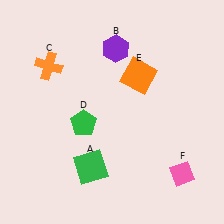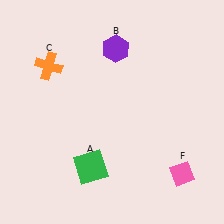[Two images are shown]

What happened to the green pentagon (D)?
The green pentagon (D) was removed in Image 2. It was in the bottom-left area of Image 1.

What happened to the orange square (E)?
The orange square (E) was removed in Image 2. It was in the top-right area of Image 1.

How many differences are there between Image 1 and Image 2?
There are 2 differences between the two images.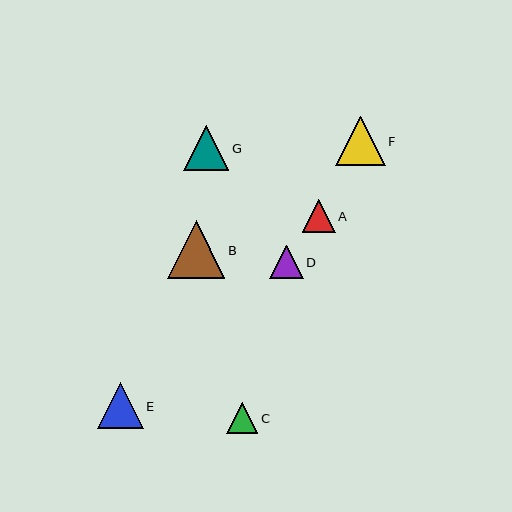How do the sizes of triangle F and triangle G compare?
Triangle F and triangle G are approximately the same size.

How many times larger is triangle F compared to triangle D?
Triangle F is approximately 1.5 times the size of triangle D.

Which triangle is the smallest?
Triangle C is the smallest with a size of approximately 32 pixels.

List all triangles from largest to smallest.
From largest to smallest: B, F, E, G, D, A, C.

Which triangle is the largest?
Triangle B is the largest with a size of approximately 57 pixels.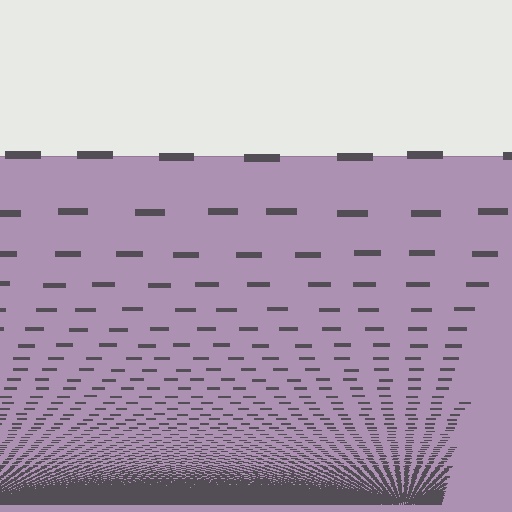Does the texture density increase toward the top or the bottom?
Density increases toward the bottom.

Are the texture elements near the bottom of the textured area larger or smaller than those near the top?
Smaller. The gradient is inverted — elements near the bottom are smaller and denser.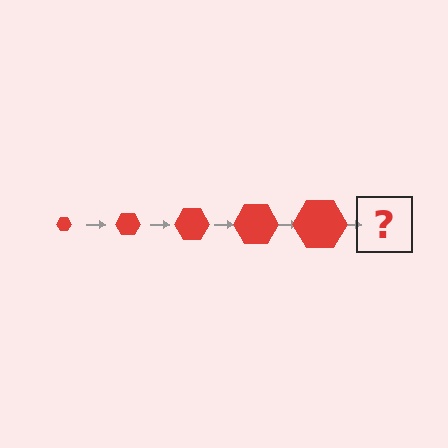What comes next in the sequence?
The next element should be a red hexagon, larger than the previous one.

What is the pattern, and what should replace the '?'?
The pattern is that the hexagon gets progressively larger each step. The '?' should be a red hexagon, larger than the previous one.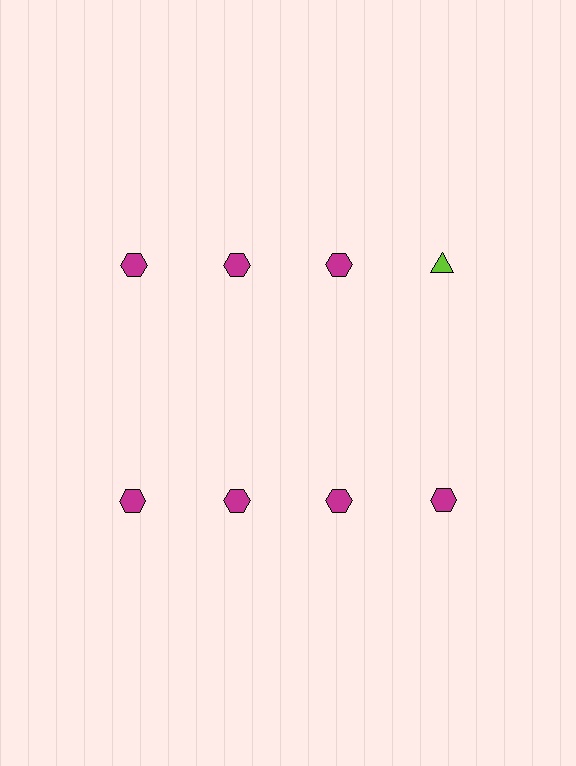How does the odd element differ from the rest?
It differs in both color (lime instead of magenta) and shape (triangle instead of hexagon).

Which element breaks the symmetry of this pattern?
The lime triangle in the top row, second from right column breaks the symmetry. All other shapes are magenta hexagons.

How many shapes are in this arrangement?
There are 8 shapes arranged in a grid pattern.